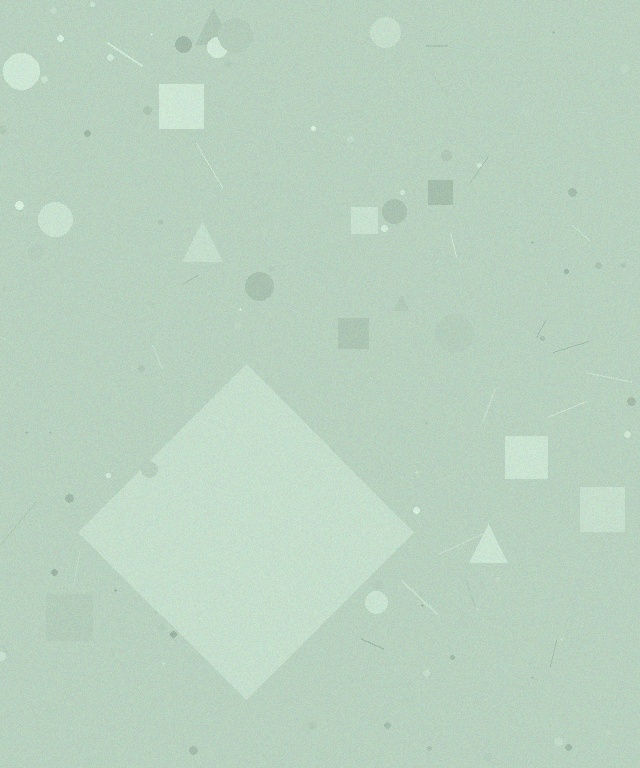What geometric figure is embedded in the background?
A diamond is embedded in the background.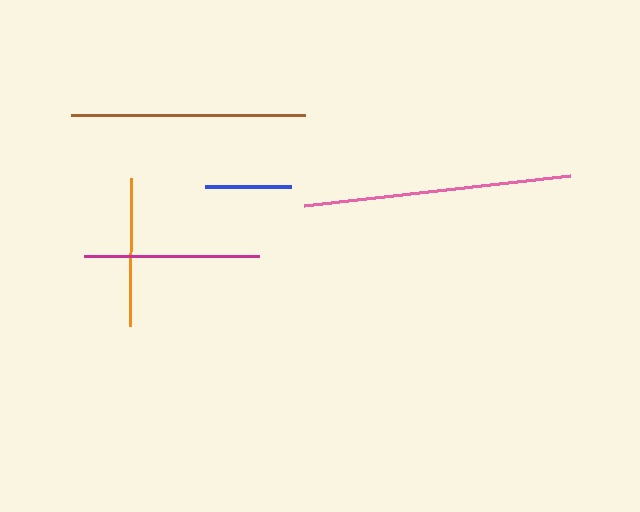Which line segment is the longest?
The pink line is the longest at approximately 267 pixels.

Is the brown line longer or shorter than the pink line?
The pink line is longer than the brown line.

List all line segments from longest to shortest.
From longest to shortest: pink, brown, magenta, orange, blue.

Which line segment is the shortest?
The blue line is the shortest at approximately 86 pixels.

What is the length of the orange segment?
The orange segment is approximately 149 pixels long.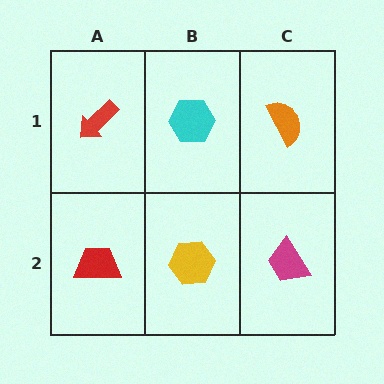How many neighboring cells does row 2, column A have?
2.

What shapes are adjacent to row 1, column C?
A magenta trapezoid (row 2, column C), a cyan hexagon (row 1, column B).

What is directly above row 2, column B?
A cyan hexagon.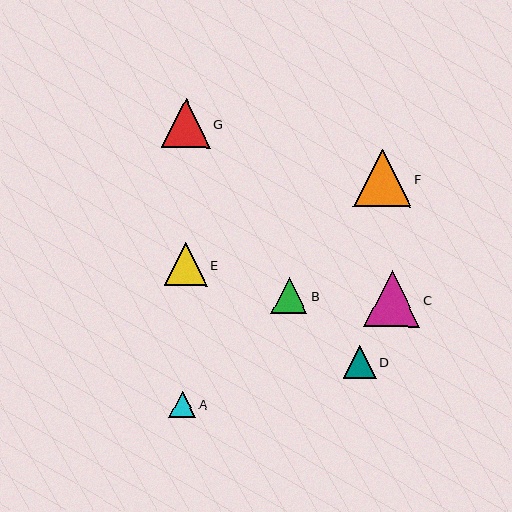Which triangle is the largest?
Triangle F is the largest with a size of approximately 57 pixels.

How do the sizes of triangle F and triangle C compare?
Triangle F and triangle C are approximately the same size.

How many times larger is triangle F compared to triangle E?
Triangle F is approximately 1.3 times the size of triangle E.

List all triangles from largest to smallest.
From largest to smallest: F, C, G, E, B, D, A.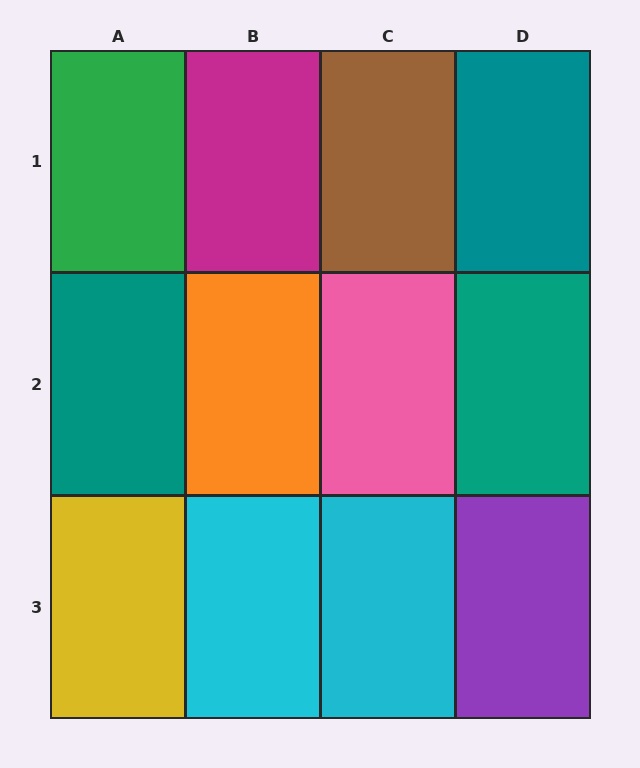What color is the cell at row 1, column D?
Teal.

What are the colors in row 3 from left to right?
Yellow, cyan, cyan, purple.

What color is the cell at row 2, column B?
Orange.